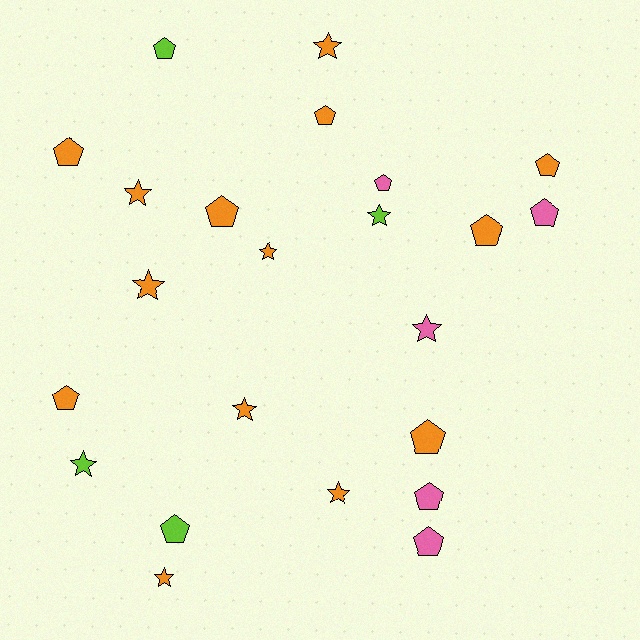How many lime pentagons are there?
There are 2 lime pentagons.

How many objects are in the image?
There are 23 objects.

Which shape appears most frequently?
Pentagon, with 13 objects.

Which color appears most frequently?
Orange, with 14 objects.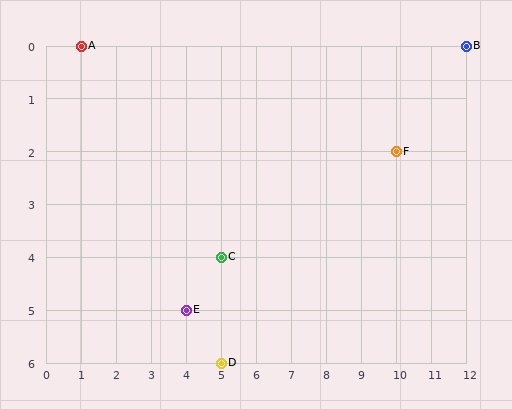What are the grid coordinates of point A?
Point A is at grid coordinates (1, 0).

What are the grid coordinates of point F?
Point F is at grid coordinates (10, 2).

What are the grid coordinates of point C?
Point C is at grid coordinates (5, 4).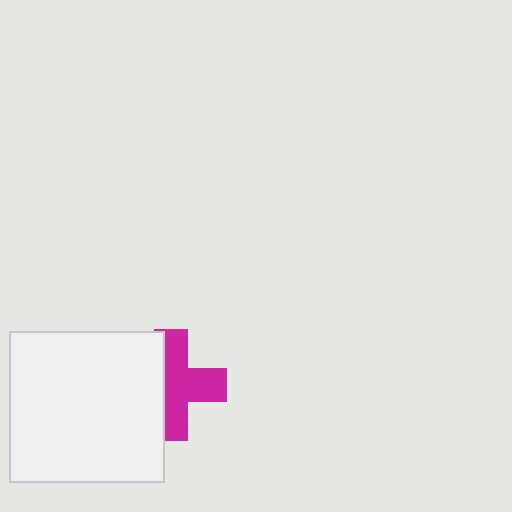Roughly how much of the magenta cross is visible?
About half of it is visible (roughly 60%).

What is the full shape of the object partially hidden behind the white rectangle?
The partially hidden object is a magenta cross.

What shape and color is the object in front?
The object in front is a white rectangle.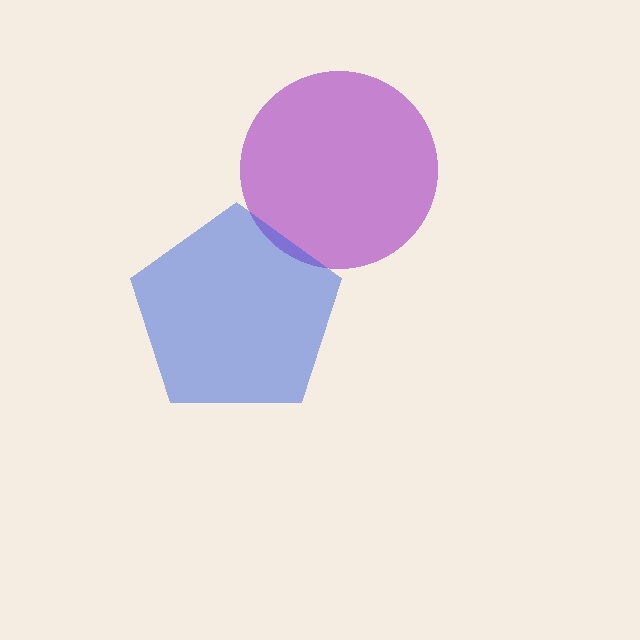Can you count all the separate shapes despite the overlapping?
Yes, there are 2 separate shapes.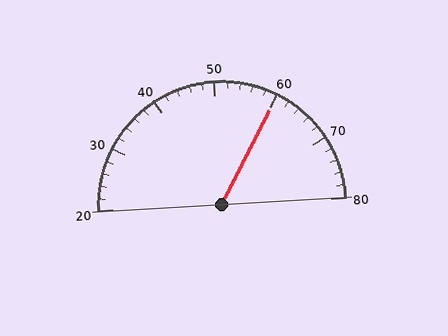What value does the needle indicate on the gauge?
The needle indicates approximately 60.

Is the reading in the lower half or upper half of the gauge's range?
The reading is in the upper half of the range (20 to 80).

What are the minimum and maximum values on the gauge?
The gauge ranges from 20 to 80.